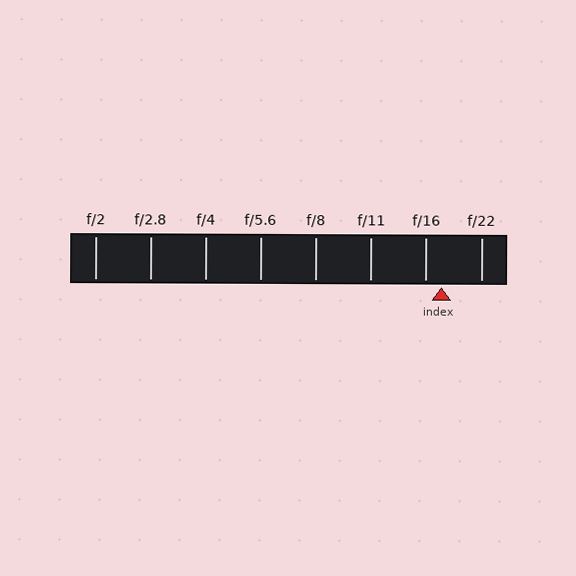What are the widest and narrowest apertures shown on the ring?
The widest aperture shown is f/2 and the narrowest is f/22.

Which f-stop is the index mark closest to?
The index mark is closest to f/16.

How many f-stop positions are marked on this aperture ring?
There are 8 f-stop positions marked.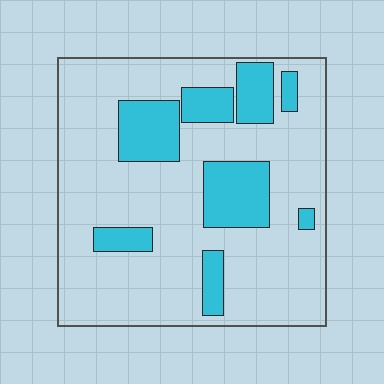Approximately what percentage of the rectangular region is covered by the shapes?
Approximately 25%.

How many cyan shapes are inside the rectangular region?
8.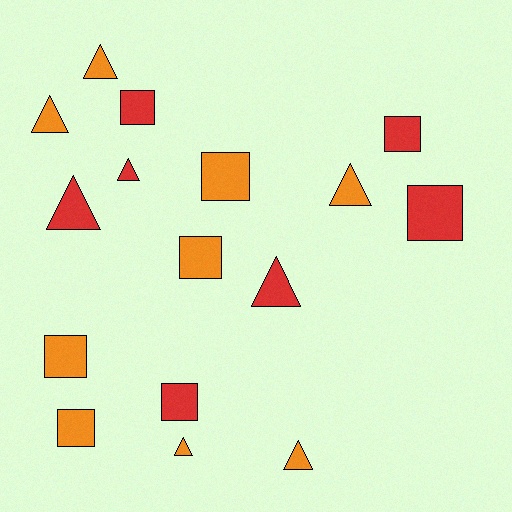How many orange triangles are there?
There are 5 orange triangles.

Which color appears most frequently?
Orange, with 9 objects.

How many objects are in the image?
There are 16 objects.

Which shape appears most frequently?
Square, with 8 objects.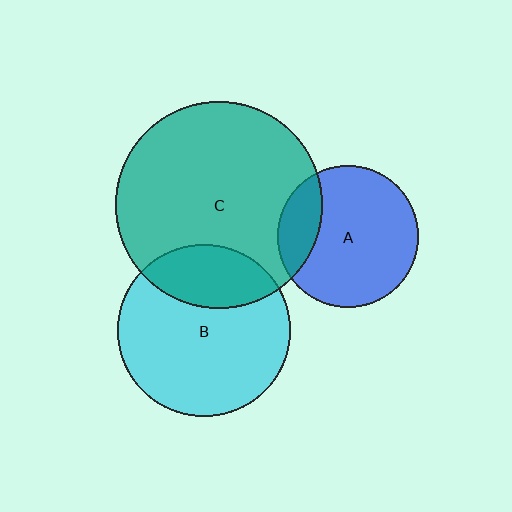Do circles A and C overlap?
Yes.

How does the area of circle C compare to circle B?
Approximately 1.4 times.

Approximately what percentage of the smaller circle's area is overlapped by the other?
Approximately 20%.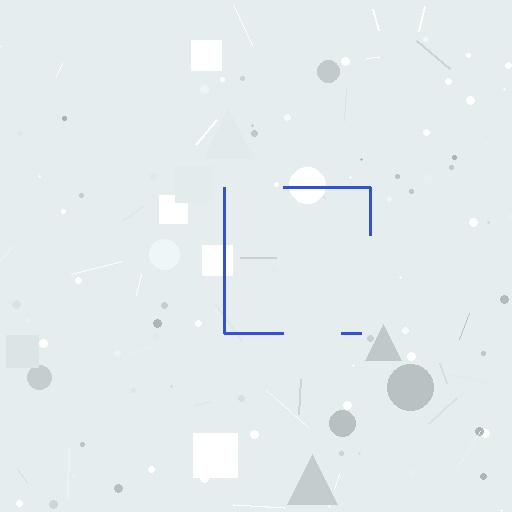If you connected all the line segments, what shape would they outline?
They would outline a square.